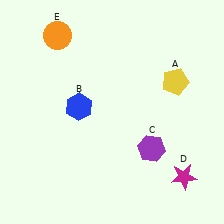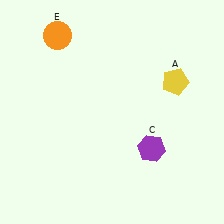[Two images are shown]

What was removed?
The blue hexagon (B), the magenta star (D) were removed in Image 2.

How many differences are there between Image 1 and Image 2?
There are 2 differences between the two images.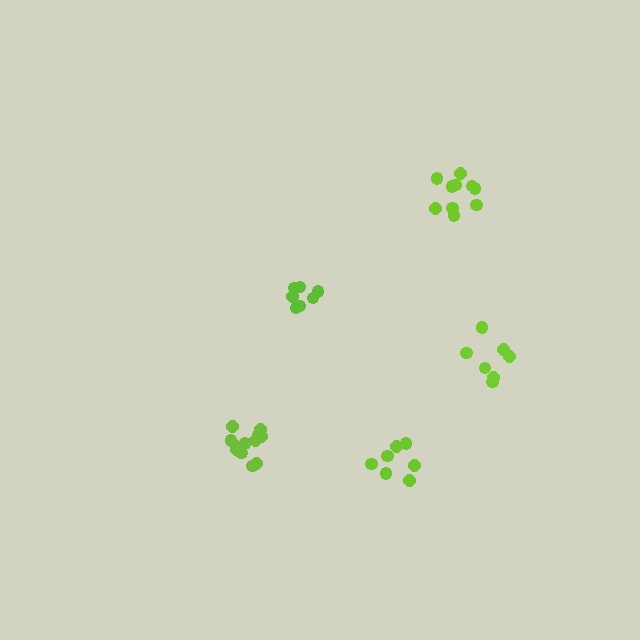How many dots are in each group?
Group 1: 7 dots, Group 2: 12 dots, Group 3: 10 dots, Group 4: 7 dots, Group 5: 7 dots (43 total).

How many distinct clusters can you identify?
There are 5 distinct clusters.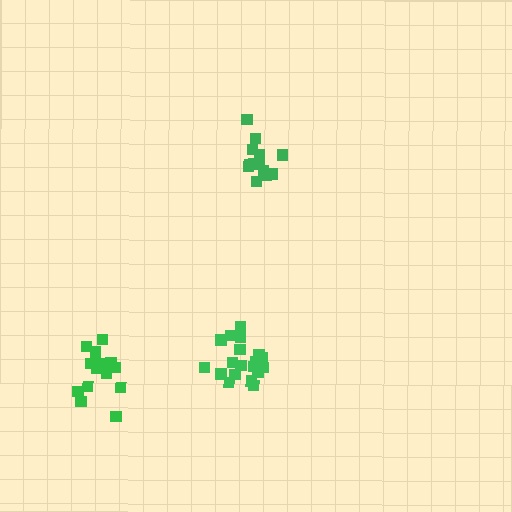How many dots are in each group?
Group 1: 14 dots, Group 2: 19 dots, Group 3: 14 dots (47 total).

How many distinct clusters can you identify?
There are 3 distinct clusters.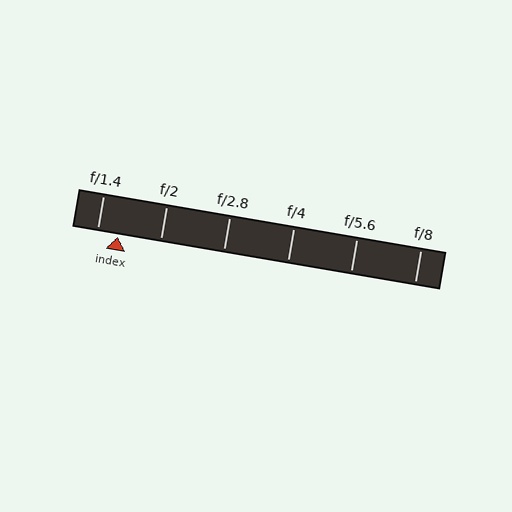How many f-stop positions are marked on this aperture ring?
There are 6 f-stop positions marked.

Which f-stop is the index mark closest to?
The index mark is closest to f/1.4.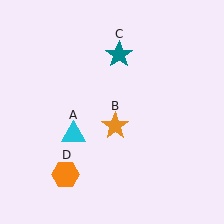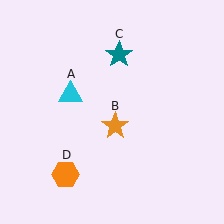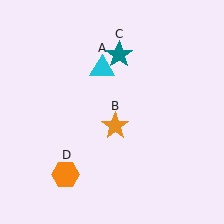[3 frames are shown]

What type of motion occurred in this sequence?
The cyan triangle (object A) rotated clockwise around the center of the scene.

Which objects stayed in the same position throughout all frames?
Orange star (object B) and teal star (object C) and orange hexagon (object D) remained stationary.